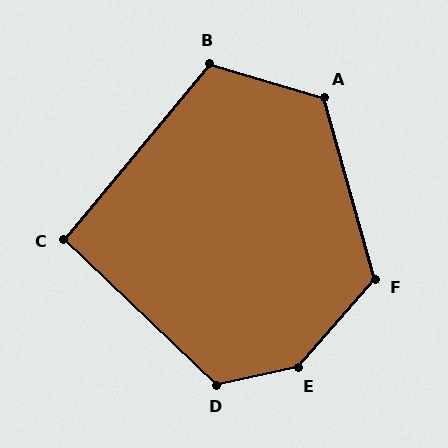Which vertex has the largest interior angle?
E, at approximately 144 degrees.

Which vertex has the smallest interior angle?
C, at approximately 94 degrees.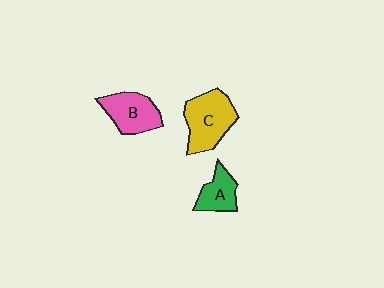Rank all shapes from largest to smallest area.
From largest to smallest: C (yellow), B (pink), A (green).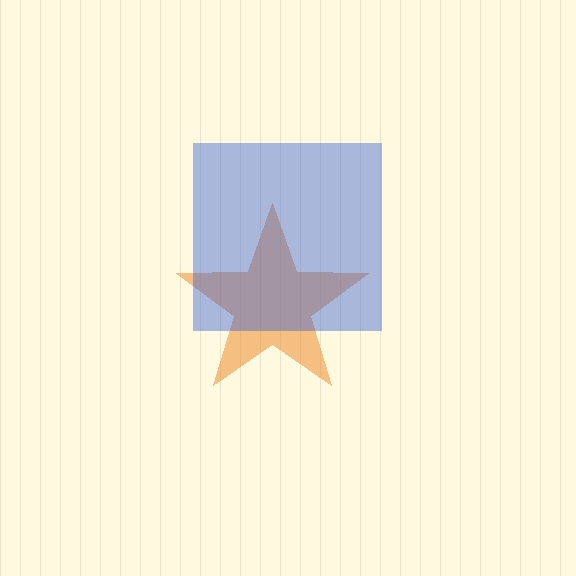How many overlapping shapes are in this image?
There are 2 overlapping shapes in the image.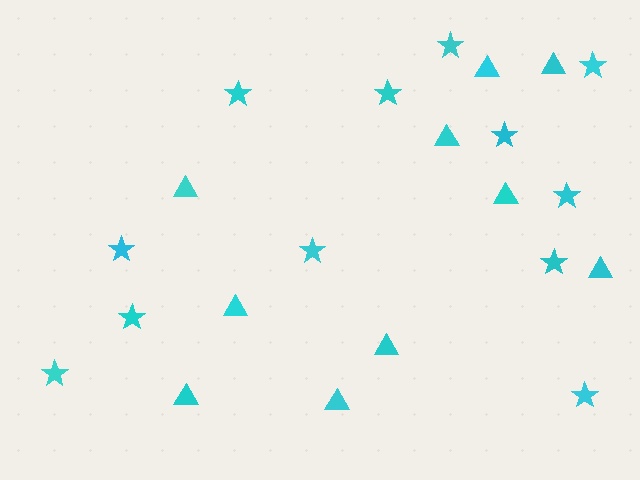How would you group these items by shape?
There are 2 groups: one group of triangles (10) and one group of stars (12).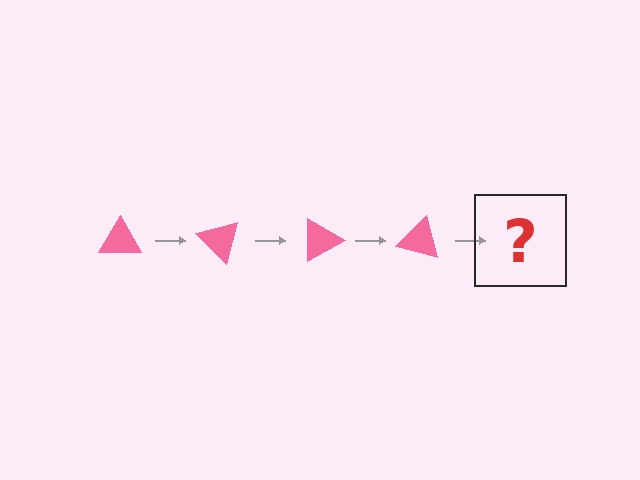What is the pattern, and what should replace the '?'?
The pattern is that the triangle rotates 45 degrees each step. The '?' should be a pink triangle rotated 180 degrees.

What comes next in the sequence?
The next element should be a pink triangle rotated 180 degrees.